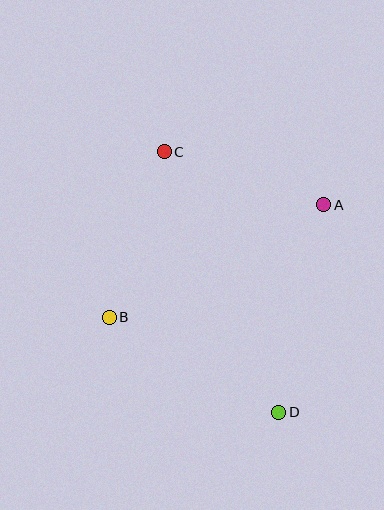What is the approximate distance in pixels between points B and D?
The distance between B and D is approximately 194 pixels.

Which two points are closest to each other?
Points A and C are closest to each other.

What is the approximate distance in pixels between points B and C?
The distance between B and C is approximately 175 pixels.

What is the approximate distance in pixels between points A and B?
The distance between A and B is approximately 242 pixels.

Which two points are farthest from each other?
Points C and D are farthest from each other.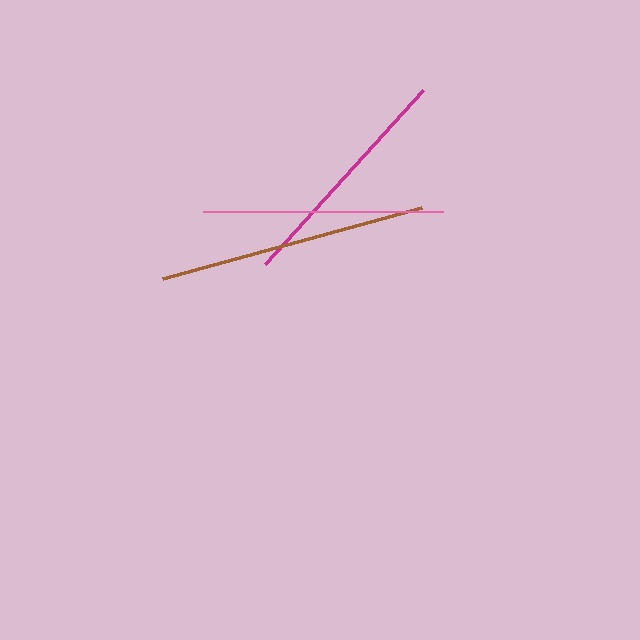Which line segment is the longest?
The brown line is the longest at approximately 269 pixels.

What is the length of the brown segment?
The brown segment is approximately 269 pixels long.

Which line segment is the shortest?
The magenta line is the shortest at approximately 235 pixels.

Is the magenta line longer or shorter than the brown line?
The brown line is longer than the magenta line.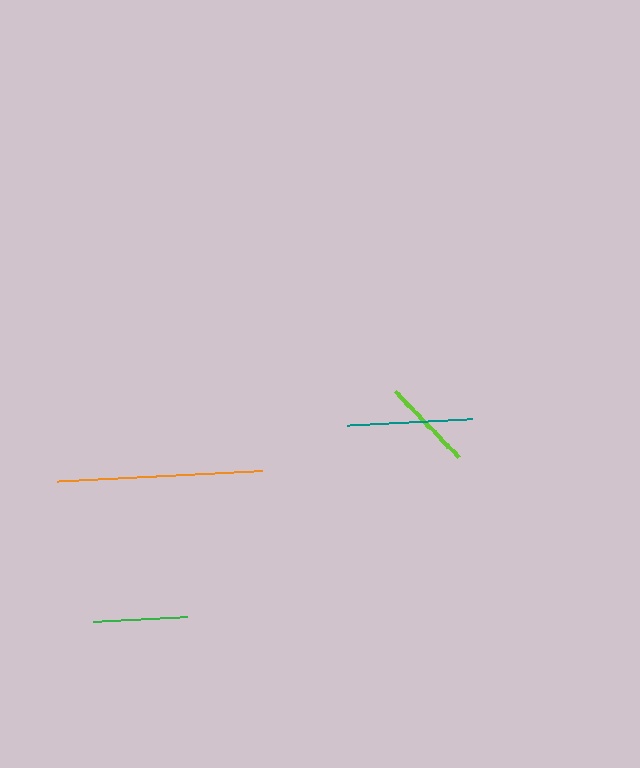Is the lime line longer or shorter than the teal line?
The teal line is longer than the lime line.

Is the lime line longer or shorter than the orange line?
The orange line is longer than the lime line.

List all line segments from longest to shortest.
From longest to shortest: orange, teal, green, lime.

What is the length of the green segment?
The green segment is approximately 94 pixels long.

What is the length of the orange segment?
The orange segment is approximately 206 pixels long.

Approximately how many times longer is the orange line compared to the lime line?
The orange line is approximately 2.3 times the length of the lime line.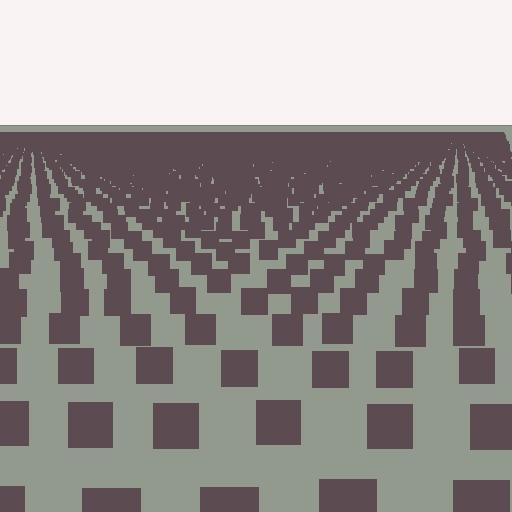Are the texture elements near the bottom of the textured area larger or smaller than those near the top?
Larger. Near the bottom, elements are closer to the viewer and appear at a bigger on-screen size.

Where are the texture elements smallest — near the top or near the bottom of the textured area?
Near the top.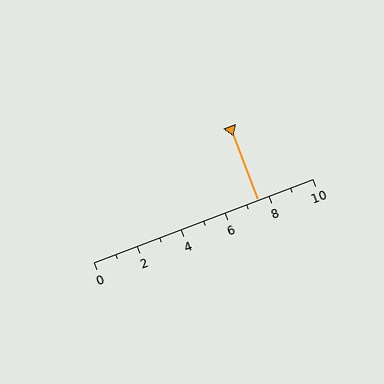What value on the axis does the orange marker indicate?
The marker indicates approximately 7.5.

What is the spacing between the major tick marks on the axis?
The major ticks are spaced 2 apart.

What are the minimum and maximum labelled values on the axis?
The axis runs from 0 to 10.